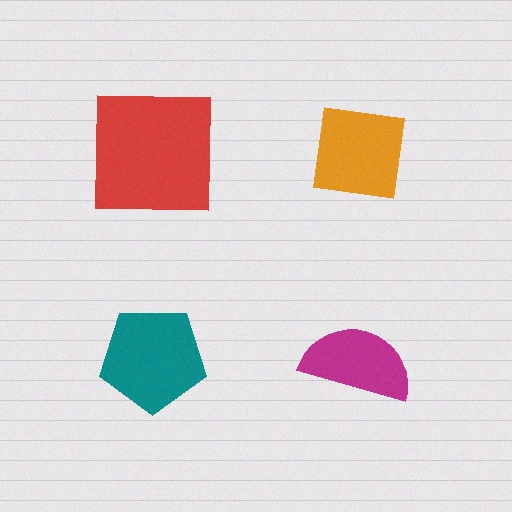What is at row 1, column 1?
A red square.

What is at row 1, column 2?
An orange square.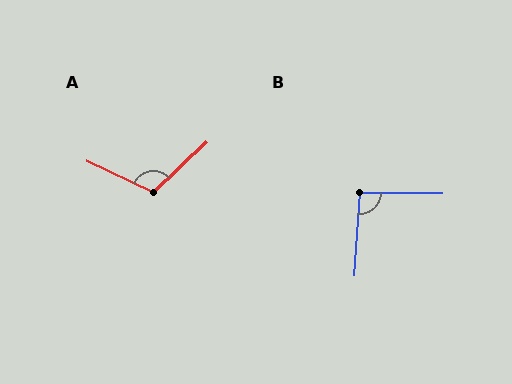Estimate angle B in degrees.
Approximately 93 degrees.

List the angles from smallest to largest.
B (93°), A (111°).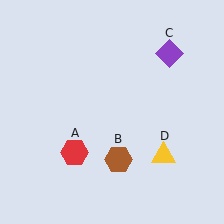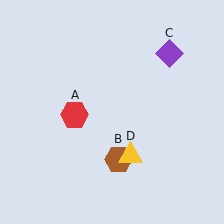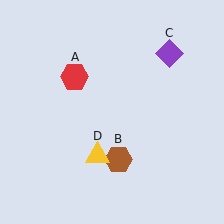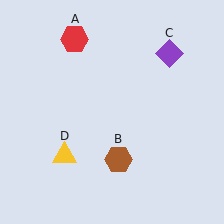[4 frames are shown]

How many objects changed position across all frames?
2 objects changed position: red hexagon (object A), yellow triangle (object D).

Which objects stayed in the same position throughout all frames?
Brown hexagon (object B) and purple diamond (object C) remained stationary.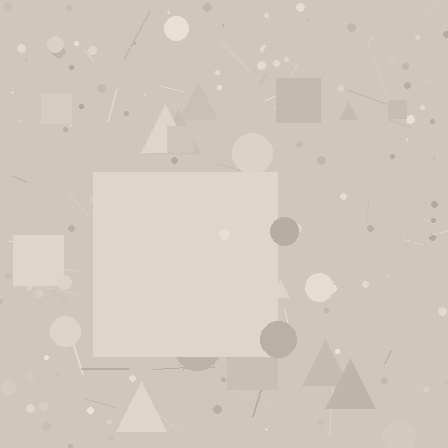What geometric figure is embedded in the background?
A square is embedded in the background.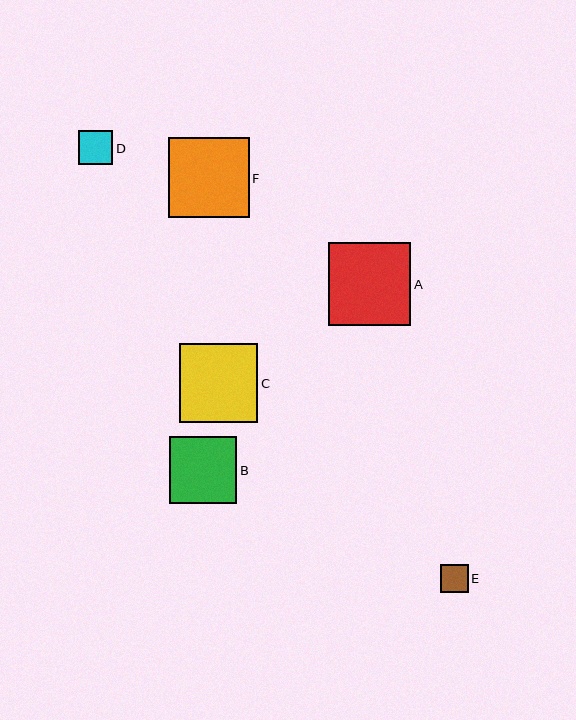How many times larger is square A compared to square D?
Square A is approximately 2.4 times the size of square D.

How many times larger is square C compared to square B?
Square C is approximately 1.2 times the size of square B.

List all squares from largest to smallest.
From largest to smallest: A, F, C, B, D, E.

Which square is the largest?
Square A is the largest with a size of approximately 83 pixels.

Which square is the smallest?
Square E is the smallest with a size of approximately 28 pixels.